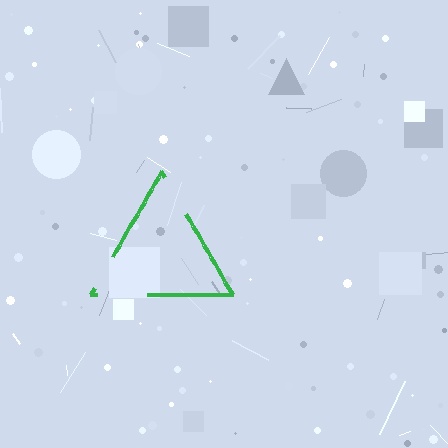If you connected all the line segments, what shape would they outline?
They would outline a triangle.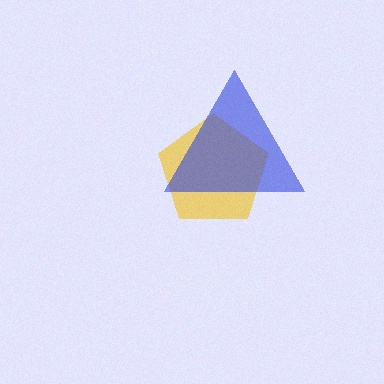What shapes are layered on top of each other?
The layered shapes are: a yellow pentagon, a blue triangle.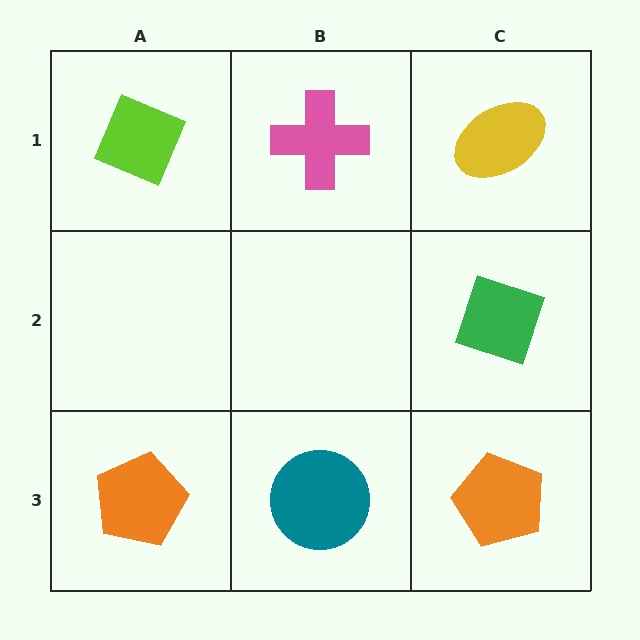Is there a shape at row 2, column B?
No, that cell is empty.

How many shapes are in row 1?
3 shapes.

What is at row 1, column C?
A yellow ellipse.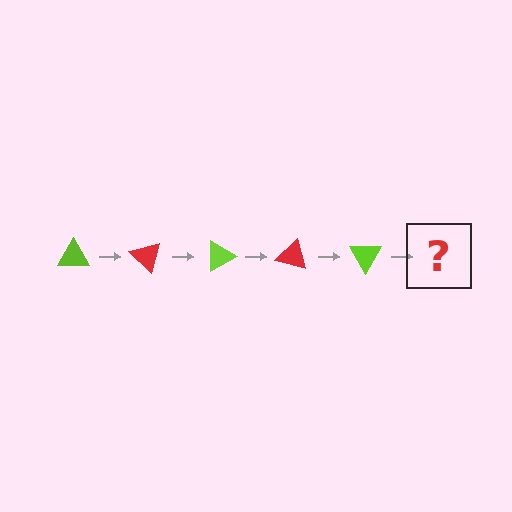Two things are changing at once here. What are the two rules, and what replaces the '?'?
The two rules are that it rotates 45 degrees each step and the color cycles through lime and red. The '?' should be a red triangle, rotated 225 degrees from the start.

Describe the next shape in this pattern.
It should be a red triangle, rotated 225 degrees from the start.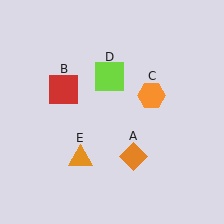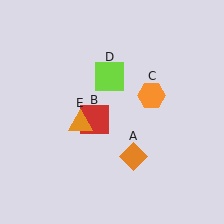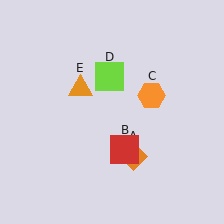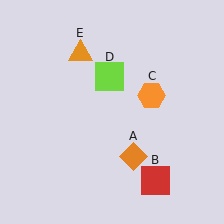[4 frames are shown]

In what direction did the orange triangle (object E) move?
The orange triangle (object E) moved up.